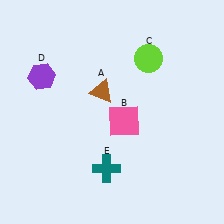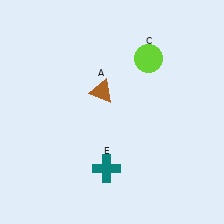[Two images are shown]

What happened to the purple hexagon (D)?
The purple hexagon (D) was removed in Image 2. It was in the top-left area of Image 1.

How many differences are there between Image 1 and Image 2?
There are 2 differences between the two images.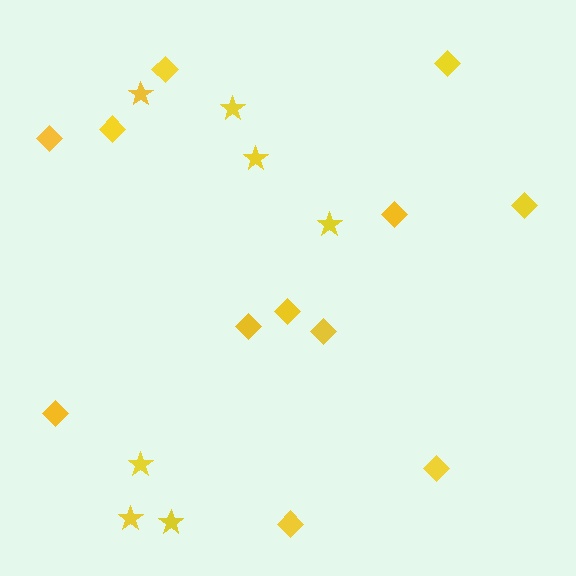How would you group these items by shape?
There are 2 groups: one group of stars (7) and one group of diamonds (12).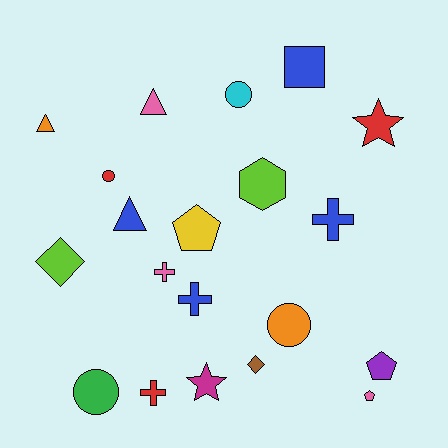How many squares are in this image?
There is 1 square.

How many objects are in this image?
There are 20 objects.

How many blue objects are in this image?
There are 4 blue objects.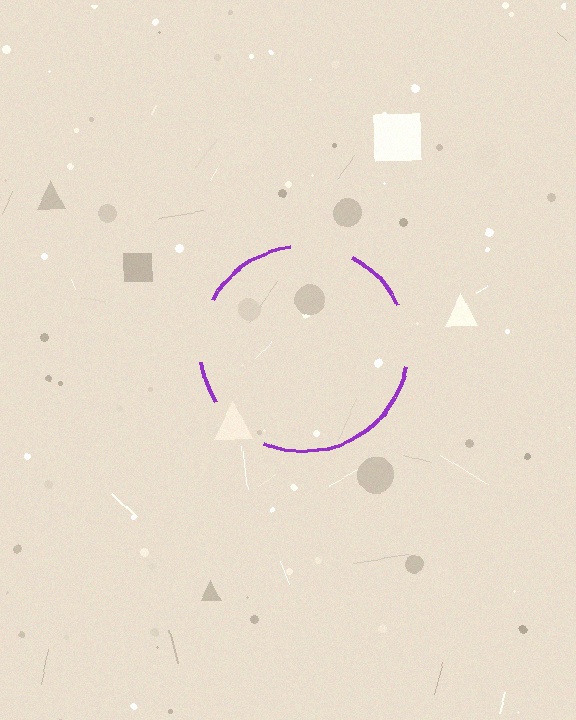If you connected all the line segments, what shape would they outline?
They would outline a circle.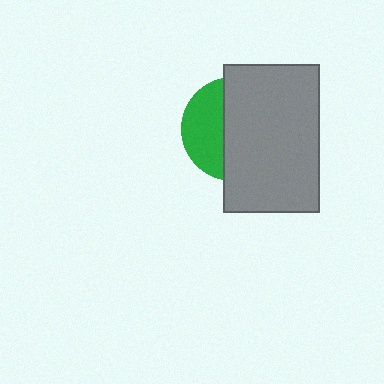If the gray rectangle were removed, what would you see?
You would see the complete green circle.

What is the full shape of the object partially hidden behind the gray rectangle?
The partially hidden object is a green circle.